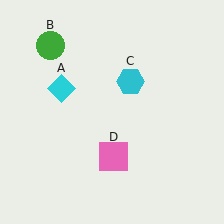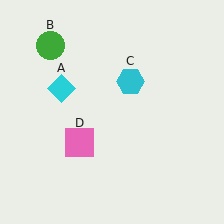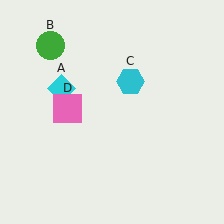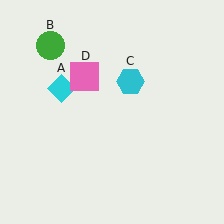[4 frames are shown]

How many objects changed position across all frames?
1 object changed position: pink square (object D).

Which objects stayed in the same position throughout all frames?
Cyan diamond (object A) and green circle (object B) and cyan hexagon (object C) remained stationary.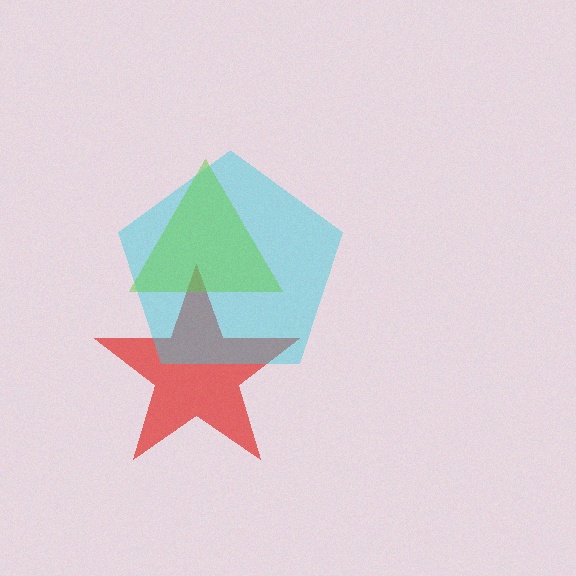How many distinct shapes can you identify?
There are 3 distinct shapes: a red star, a cyan pentagon, a lime triangle.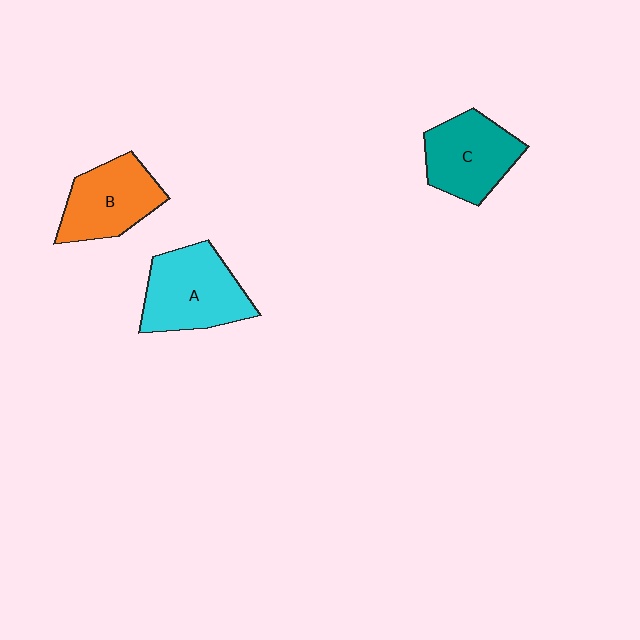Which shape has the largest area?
Shape A (cyan).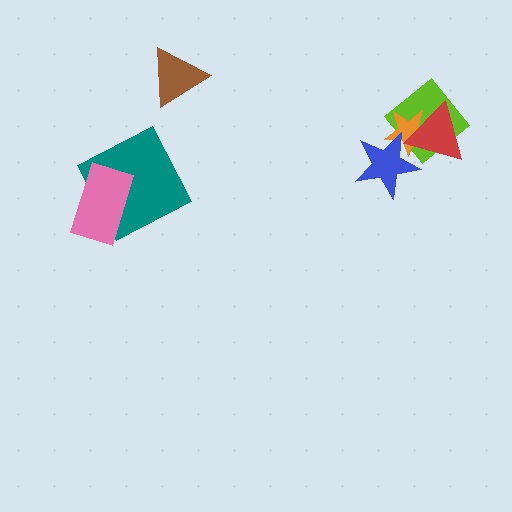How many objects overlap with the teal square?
1 object overlaps with the teal square.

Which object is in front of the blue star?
The red triangle is in front of the blue star.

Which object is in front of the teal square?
The pink rectangle is in front of the teal square.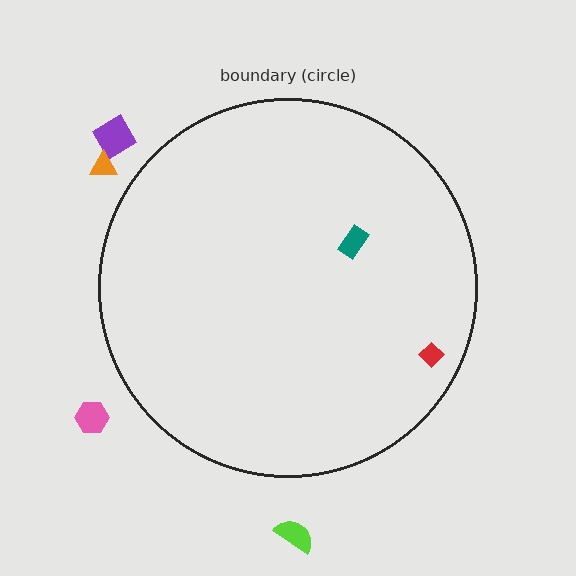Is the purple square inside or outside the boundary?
Outside.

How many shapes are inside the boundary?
2 inside, 4 outside.